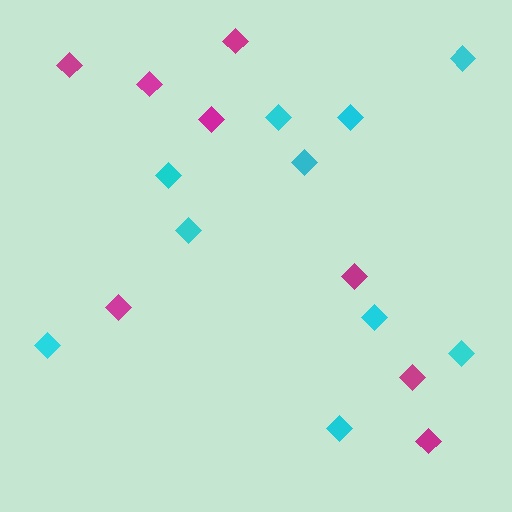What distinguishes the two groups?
There are 2 groups: one group of cyan diamonds (10) and one group of magenta diamonds (8).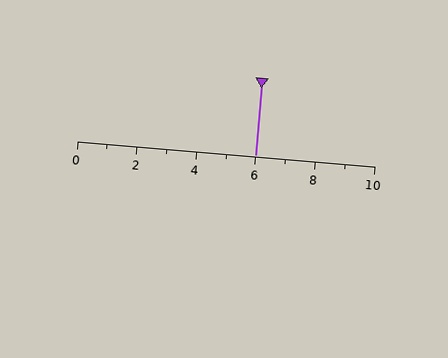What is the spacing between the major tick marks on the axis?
The major ticks are spaced 2 apart.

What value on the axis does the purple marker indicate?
The marker indicates approximately 6.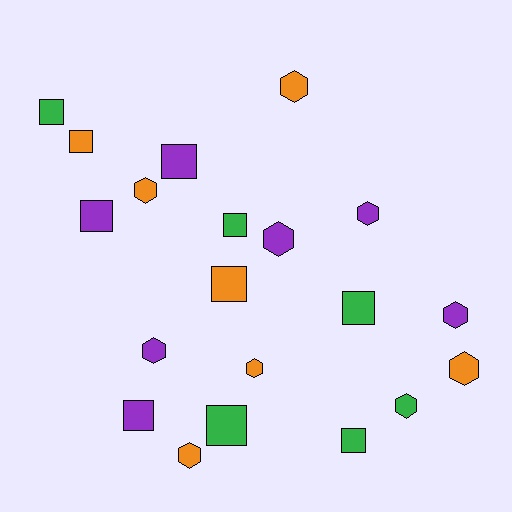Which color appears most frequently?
Orange, with 7 objects.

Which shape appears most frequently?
Hexagon, with 10 objects.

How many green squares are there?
There are 5 green squares.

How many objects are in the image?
There are 20 objects.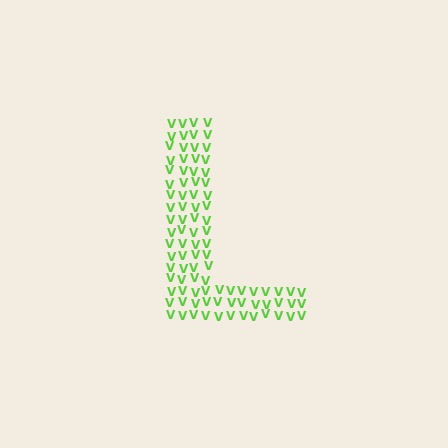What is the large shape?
The large shape is the letter L.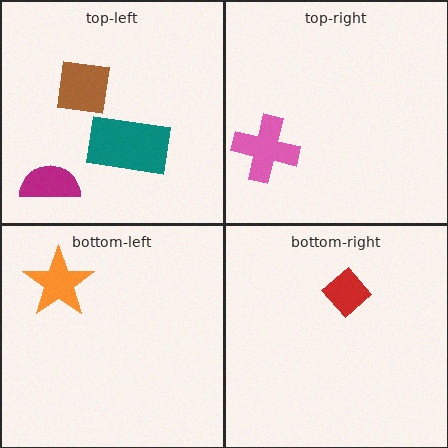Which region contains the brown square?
The top-left region.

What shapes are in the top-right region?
The pink cross.